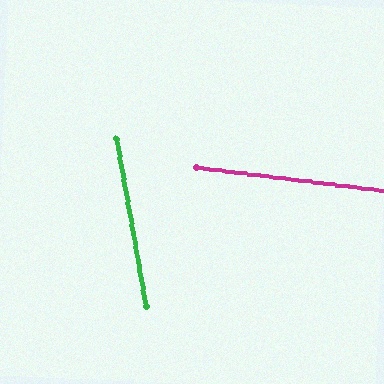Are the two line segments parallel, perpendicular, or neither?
Neither parallel nor perpendicular — they differ by about 73°.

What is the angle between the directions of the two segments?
Approximately 73 degrees.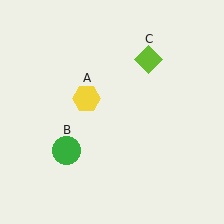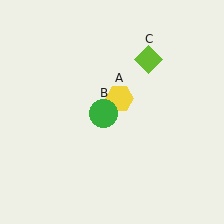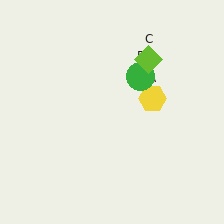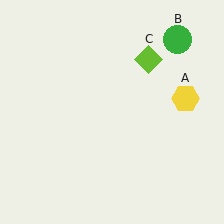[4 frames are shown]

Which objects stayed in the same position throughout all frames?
Lime diamond (object C) remained stationary.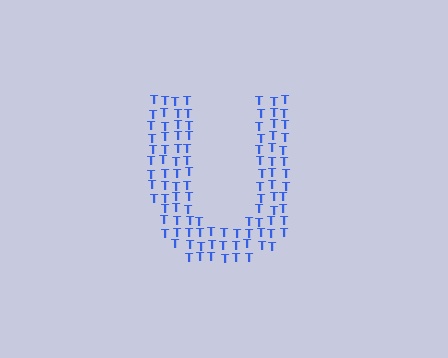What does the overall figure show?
The overall figure shows the letter U.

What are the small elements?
The small elements are letter T's.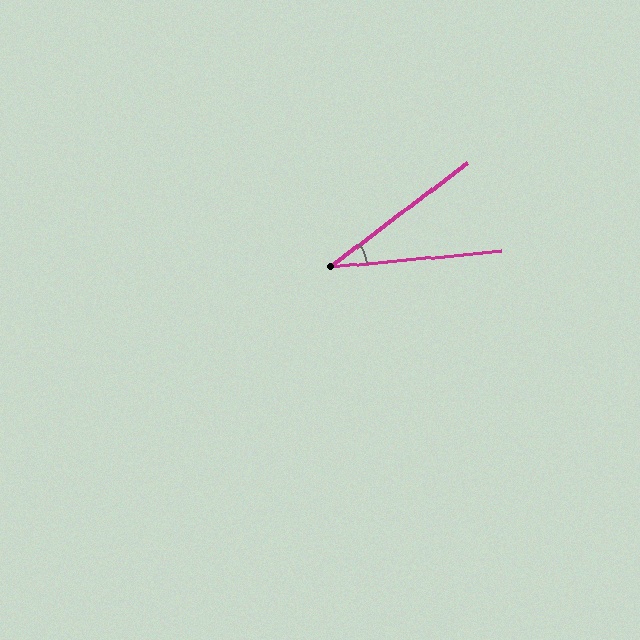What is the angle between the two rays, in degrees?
Approximately 32 degrees.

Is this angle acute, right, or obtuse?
It is acute.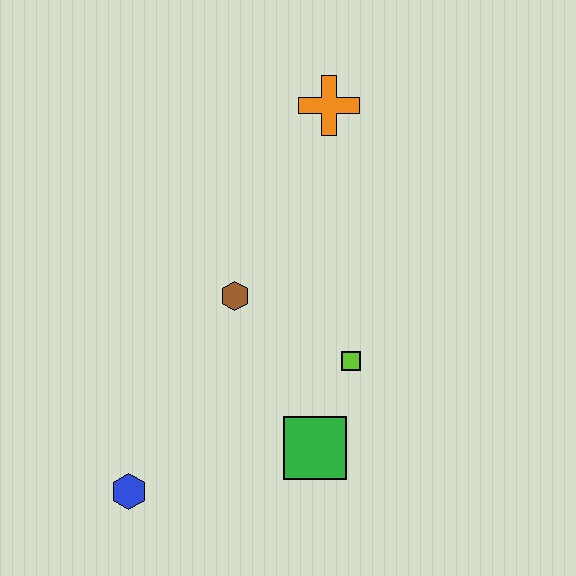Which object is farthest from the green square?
The orange cross is farthest from the green square.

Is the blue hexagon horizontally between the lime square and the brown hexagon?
No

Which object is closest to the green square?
The lime square is closest to the green square.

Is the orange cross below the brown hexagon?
No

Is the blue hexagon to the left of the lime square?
Yes